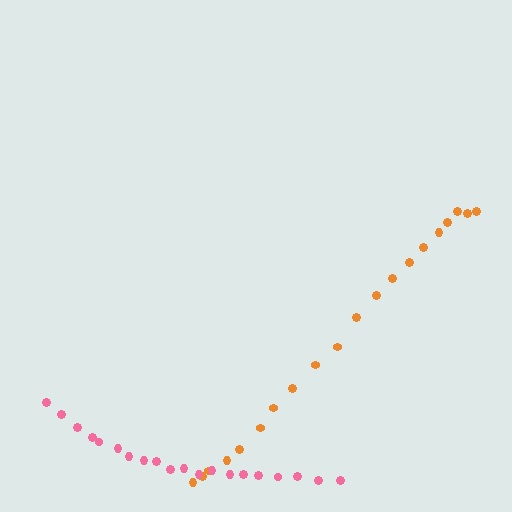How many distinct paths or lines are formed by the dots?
There are 2 distinct paths.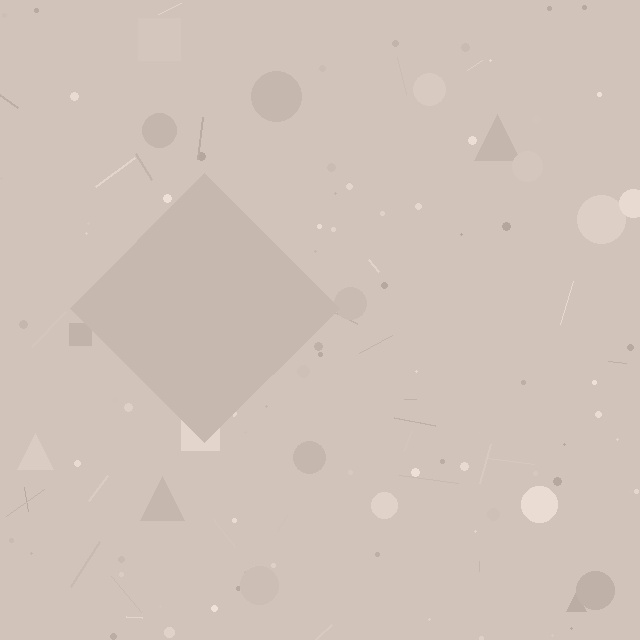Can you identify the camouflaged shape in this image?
The camouflaged shape is a diamond.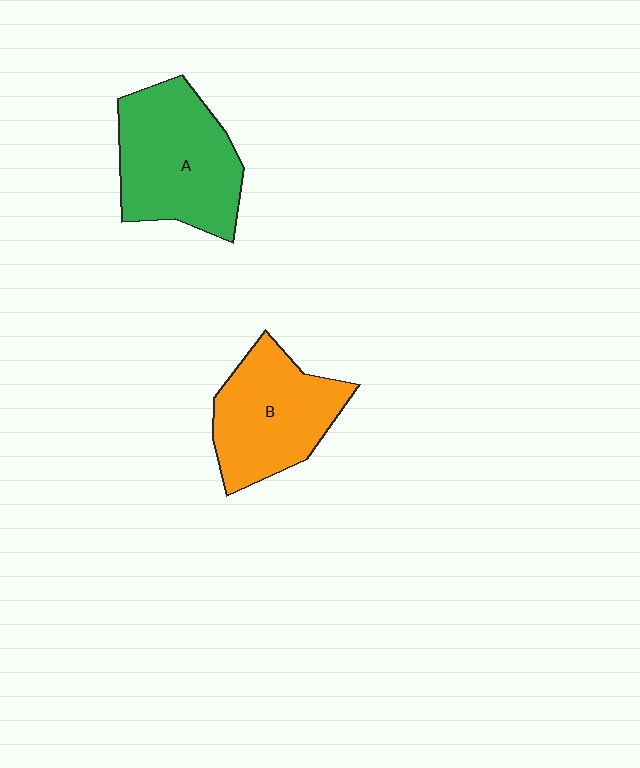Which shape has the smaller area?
Shape B (orange).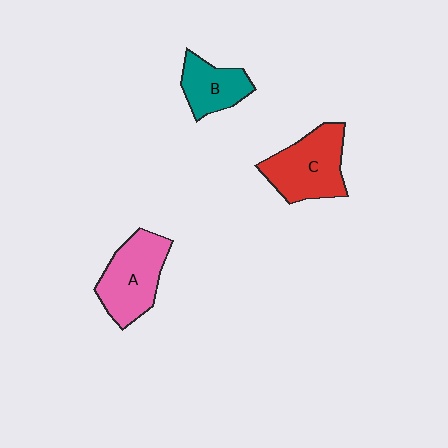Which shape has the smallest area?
Shape B (teal).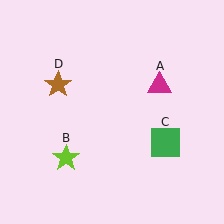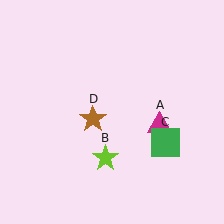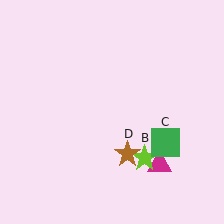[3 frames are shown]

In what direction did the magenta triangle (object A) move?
The magenta triangle (object A) moved down.